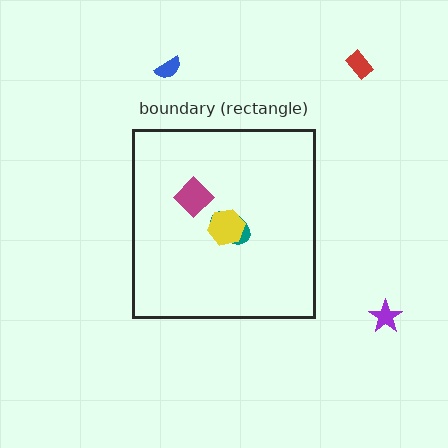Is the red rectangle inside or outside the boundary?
Outside.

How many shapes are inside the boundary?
3 inside, 3 outside.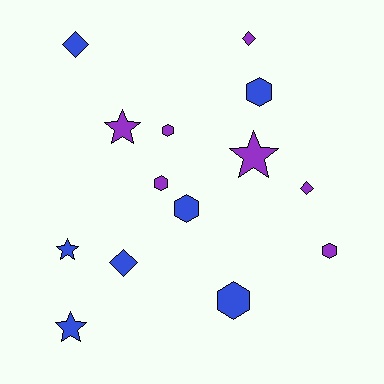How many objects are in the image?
There are 14 objects.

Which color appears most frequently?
Purple, with 7 objects.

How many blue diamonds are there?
There are 2 blue diamonds.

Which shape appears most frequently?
Hexagon, with 6 objects.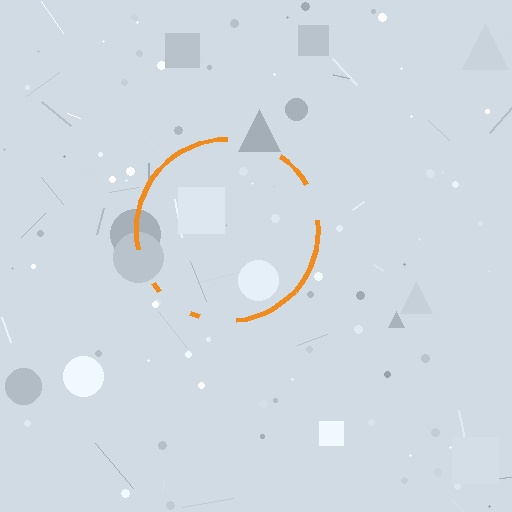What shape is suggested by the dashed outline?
The dashed outline suggests a circle.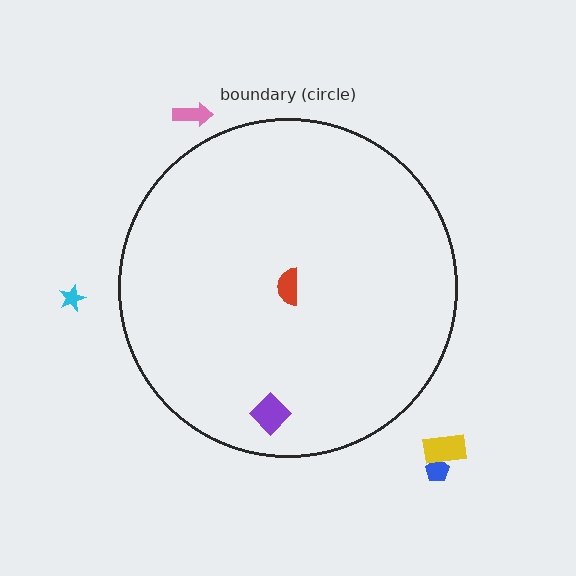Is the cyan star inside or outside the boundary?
Outside.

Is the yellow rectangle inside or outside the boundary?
Outside.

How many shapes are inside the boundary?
2 inside, 4 outside.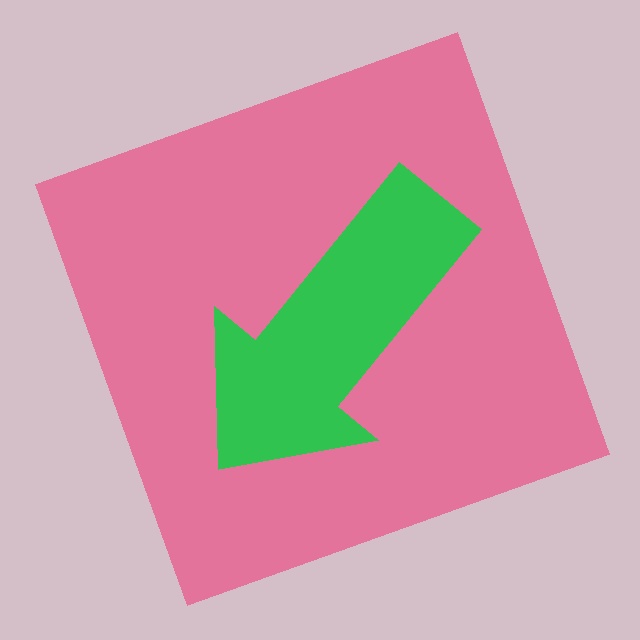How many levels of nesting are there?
2.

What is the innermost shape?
The green arrow.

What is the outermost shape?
The pink square.